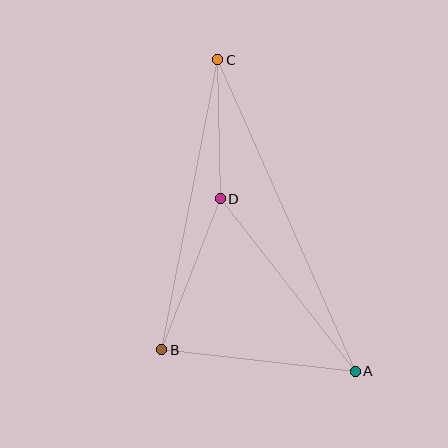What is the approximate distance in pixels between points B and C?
The distance between B and C is approximately 295 pixels.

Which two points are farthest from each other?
Points A and C are farthest from each other.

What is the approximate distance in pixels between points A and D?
The distance between A and D is approximately 219 pixels.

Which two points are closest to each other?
Points C and D are closest to each other.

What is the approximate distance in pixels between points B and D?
The distance between B and D is approximately 162 pixels.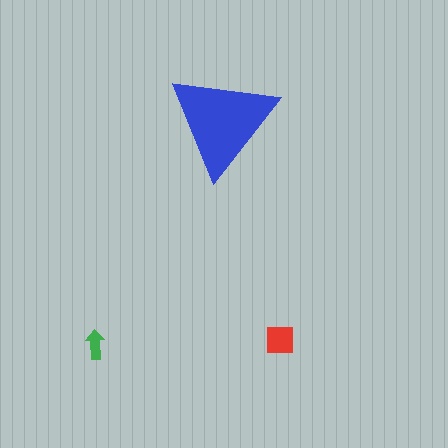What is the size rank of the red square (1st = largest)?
2nd.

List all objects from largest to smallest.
The blue triangle, the red square, the green arrow.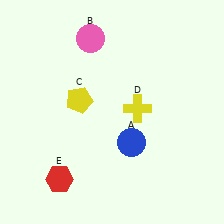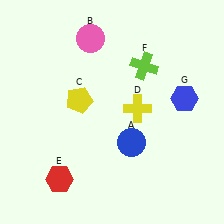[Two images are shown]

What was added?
A lime cross (F), a blue hexagon (G) were added in Image 2.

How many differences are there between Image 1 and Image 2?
There are 2 differences between the two images.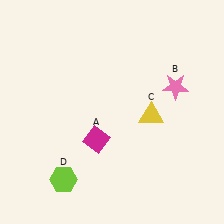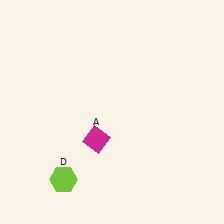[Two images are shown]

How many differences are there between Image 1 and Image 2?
There are 2 differences between the two images.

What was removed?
The pink star (B), the yellow triangle (C) were removed in Image 2.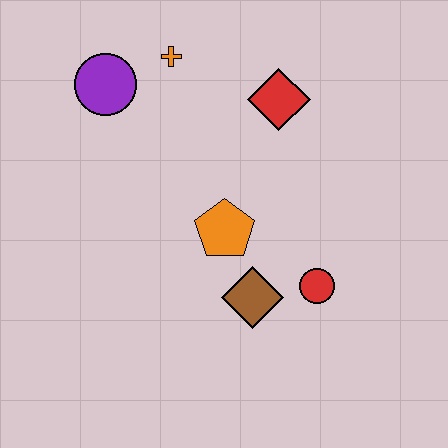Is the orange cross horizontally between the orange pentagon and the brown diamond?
No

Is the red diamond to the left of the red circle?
Yes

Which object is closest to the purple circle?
The orange cross is closest to the purple circle.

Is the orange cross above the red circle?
Yes